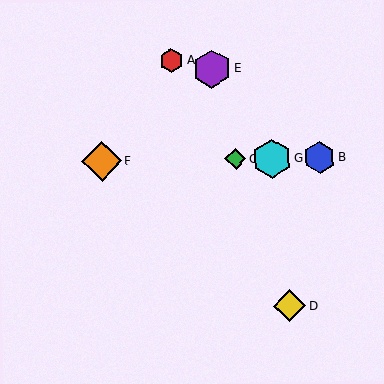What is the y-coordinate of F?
Object F is at y≈161.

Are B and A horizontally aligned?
No, B is at y≈158 and A is at y≈61.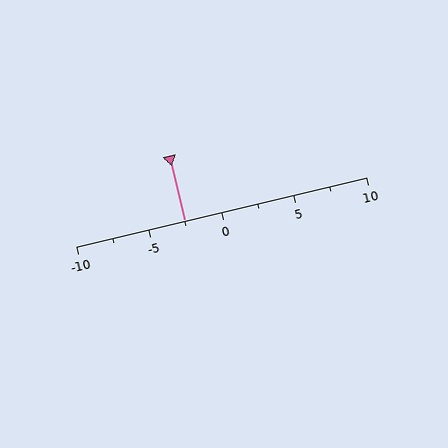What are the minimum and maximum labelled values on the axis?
The axis runs from -10 to 10.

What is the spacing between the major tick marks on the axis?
The major ticks are spaced 5 apart.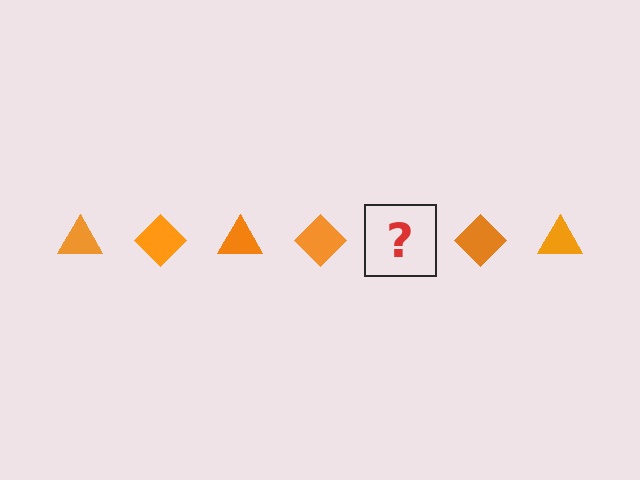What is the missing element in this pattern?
The missing element is an orange triangle.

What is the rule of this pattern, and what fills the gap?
The rule is that the pattern cycles through triangle, diamond shapes in orange. The gap should be filled with an orange triangle.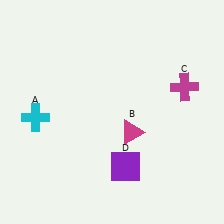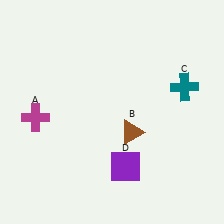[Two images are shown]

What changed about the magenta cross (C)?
In Image 1, C is magenta. In Image 2, it changed to teal.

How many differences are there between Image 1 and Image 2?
There are 3 differences between the two images.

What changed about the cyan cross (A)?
In Image 1, A is cyan. In Image 2, it changed to magenta.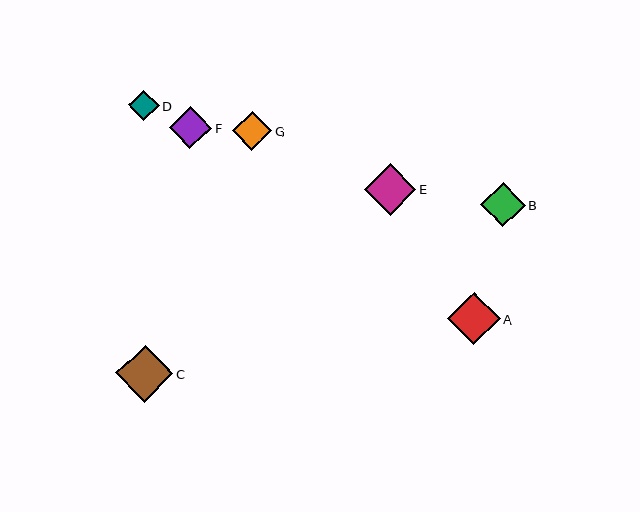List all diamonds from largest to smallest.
From largest to smallest: C, A, E, B, F, G, D.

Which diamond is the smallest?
Diamond D is the smallest with a size of approximately 31 pixels.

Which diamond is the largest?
Diamond C is the largest with a size of approximately 57 pixels.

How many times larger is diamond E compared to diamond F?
Diamond E is approximately 1.2 times the size of diamond F.